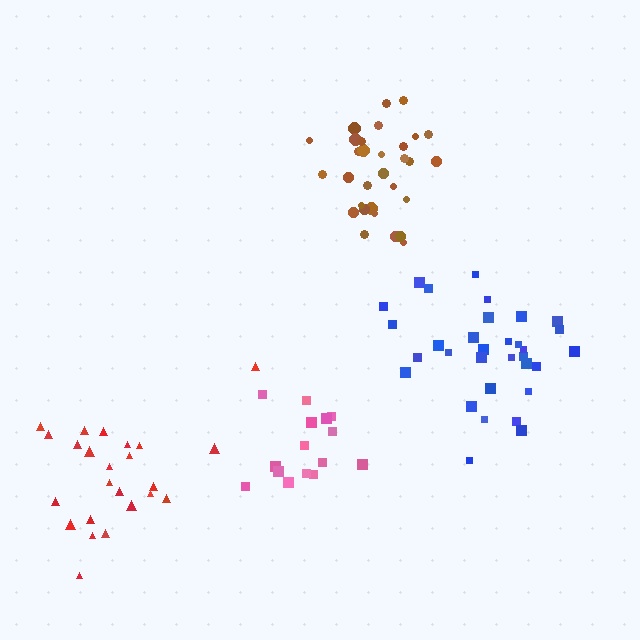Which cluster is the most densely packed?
Brown.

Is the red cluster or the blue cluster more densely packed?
Blue.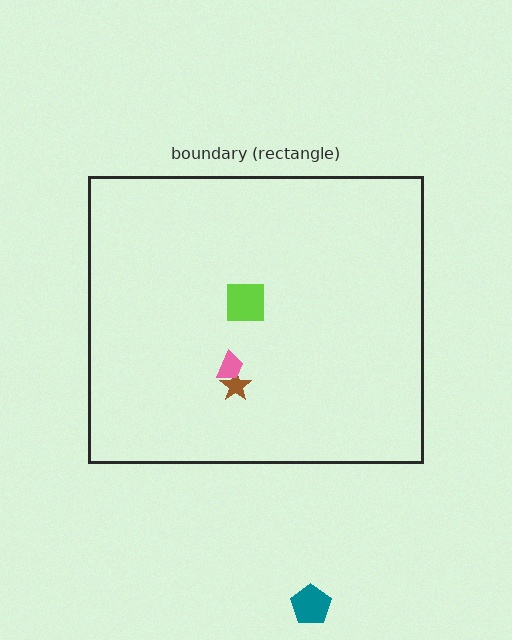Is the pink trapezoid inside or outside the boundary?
Inside.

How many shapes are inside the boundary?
3 inside, 1 outside.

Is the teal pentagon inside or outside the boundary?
Outside.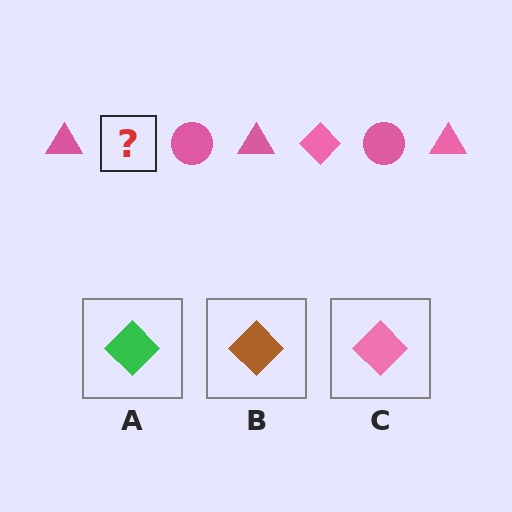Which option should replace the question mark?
Option C.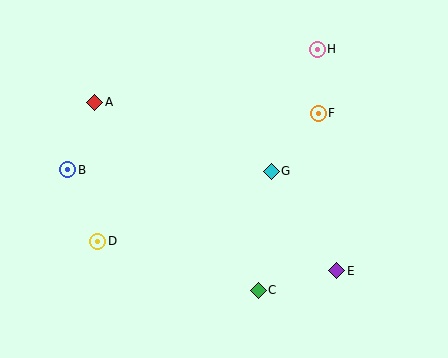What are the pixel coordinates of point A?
Point A is at (95, 102).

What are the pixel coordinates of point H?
Point H is at (317, 49).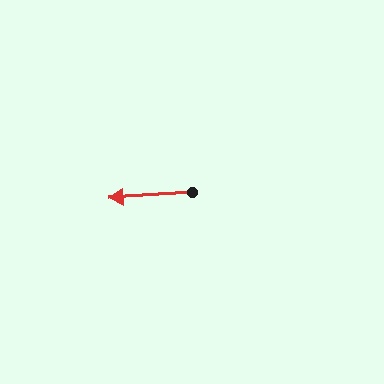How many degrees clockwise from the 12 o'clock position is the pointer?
Approximately 266 degrees.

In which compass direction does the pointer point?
West.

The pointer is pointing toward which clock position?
Roughly 9 o'clock.